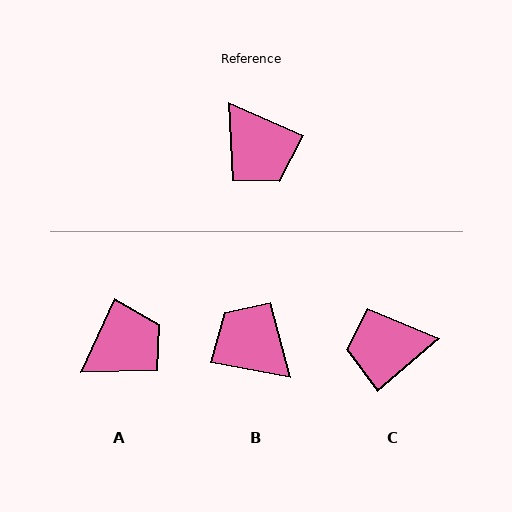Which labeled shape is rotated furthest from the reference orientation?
B, about 168 degrees away.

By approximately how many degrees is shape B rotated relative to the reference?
Approximately 168 degrees clockwise.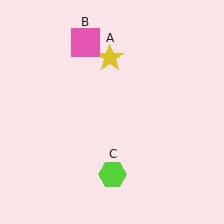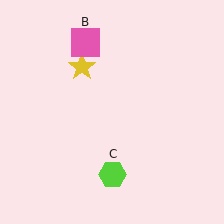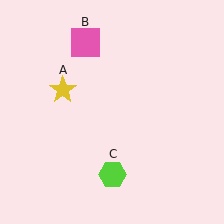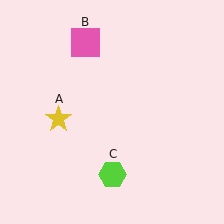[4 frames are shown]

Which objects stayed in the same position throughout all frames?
Pink square (object B) and lime hexagon (object C) remained stationary.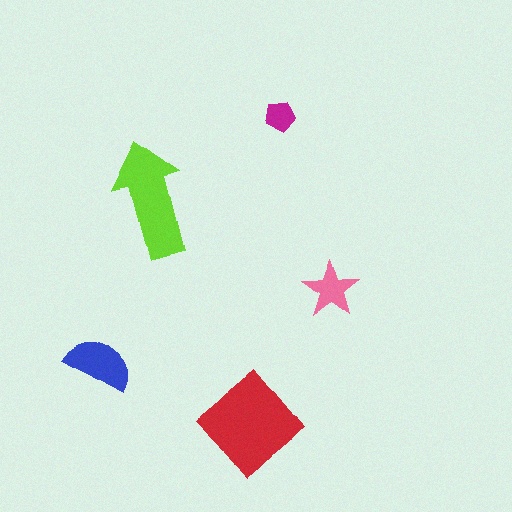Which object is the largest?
The red diamond.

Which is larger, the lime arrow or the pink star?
The lime arrow.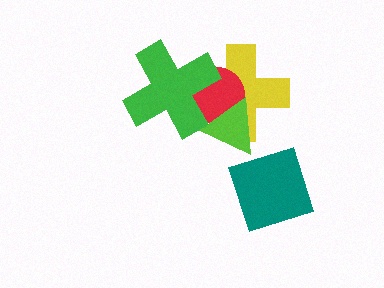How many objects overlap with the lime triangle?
3 objects overlap with the lime triangle.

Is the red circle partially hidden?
Yes, it is partially covered by another shape.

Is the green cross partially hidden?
No, no other shape covers it.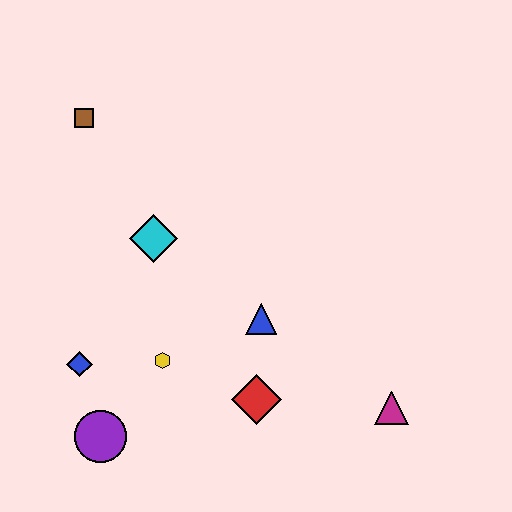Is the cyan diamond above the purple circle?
Yes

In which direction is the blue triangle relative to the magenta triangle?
The blue triangle is to the left of the magenta triangle.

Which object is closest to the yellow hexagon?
The blue diamond is closest to the yellow hexagon.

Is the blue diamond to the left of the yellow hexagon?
Yes